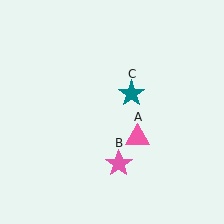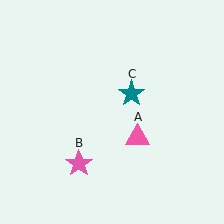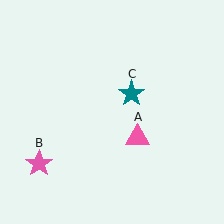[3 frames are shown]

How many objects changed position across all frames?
1 object changed position: pink star (object B).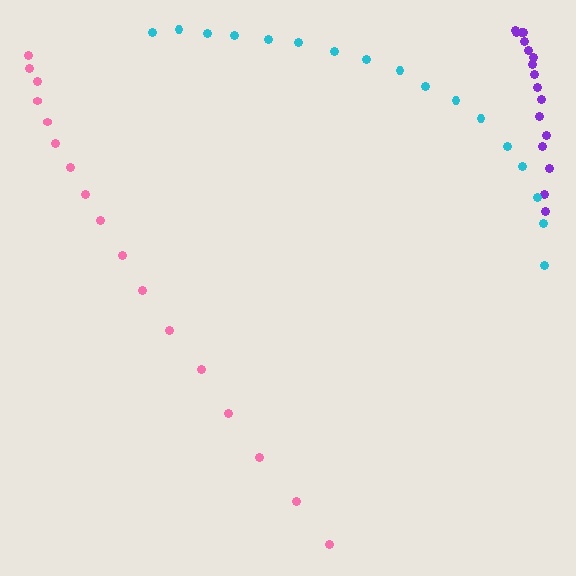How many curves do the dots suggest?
There are 3 distinct paths.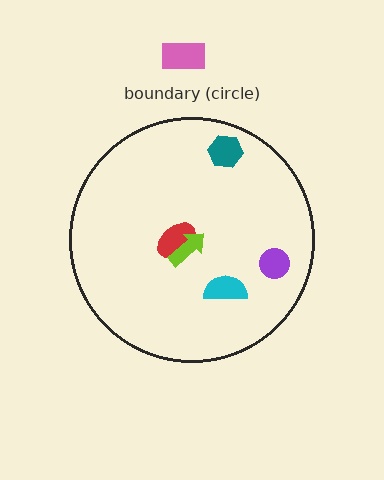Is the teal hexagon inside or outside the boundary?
Inside.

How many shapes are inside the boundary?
5 inside, 1 outside.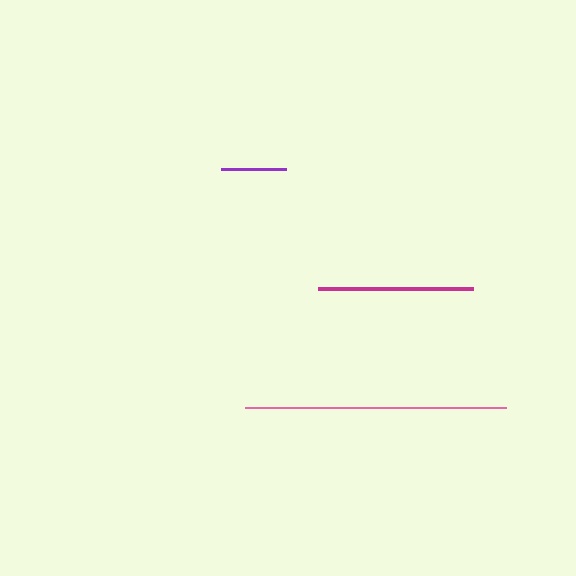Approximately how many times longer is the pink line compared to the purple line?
The pink line is approximately 4.1 times the length of the purple line.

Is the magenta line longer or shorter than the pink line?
The pink line is longer than the magenta line.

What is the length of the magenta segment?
The magenta segment is approximately 154 pixels long.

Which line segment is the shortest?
The purple line is the shortest at approximately 65 pixels.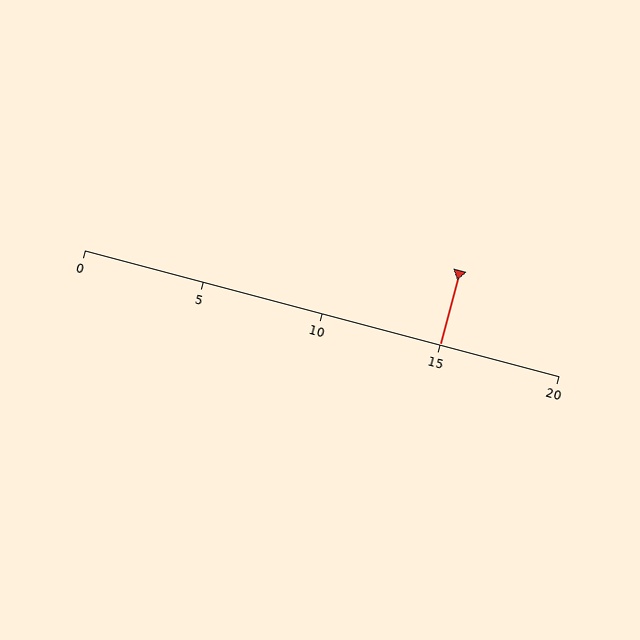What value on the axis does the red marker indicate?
The marker indicates approximately 15.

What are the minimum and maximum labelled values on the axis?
The axis runs from 0 to 20.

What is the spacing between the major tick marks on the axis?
The major ticks are spaced 5 apart.